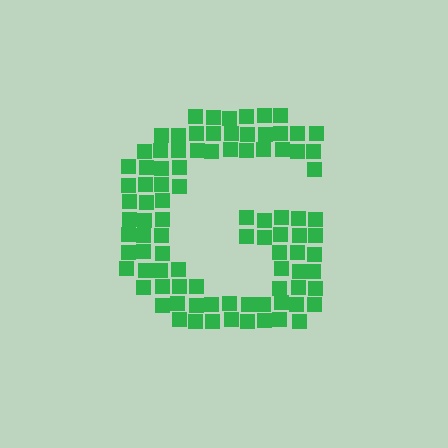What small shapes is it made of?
It is made of small squares.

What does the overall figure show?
The overall figure shows the letter G.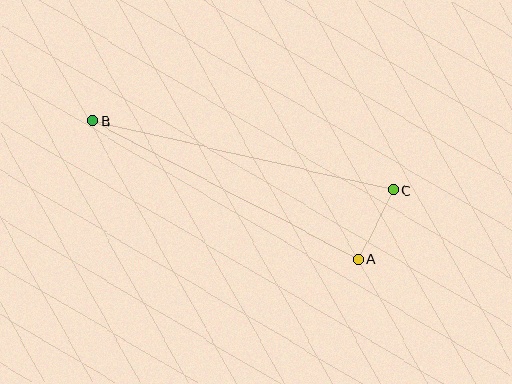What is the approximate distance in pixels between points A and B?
The distance between A and B is approximately 300 pixels.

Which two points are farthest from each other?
Points B and C are farthest from each other.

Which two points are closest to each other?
Points A and C are closest to each other.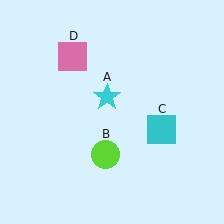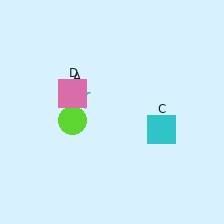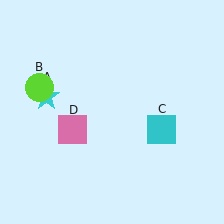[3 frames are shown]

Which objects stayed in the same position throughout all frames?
Cyan square (object C) remained stationary.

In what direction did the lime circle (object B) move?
The lime circle (object B) moved up and to the left.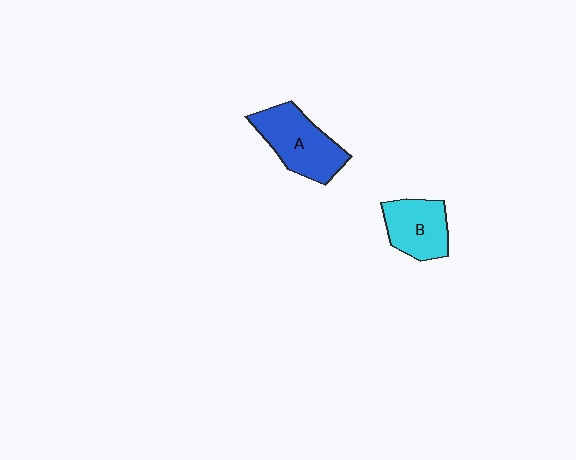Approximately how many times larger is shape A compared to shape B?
Approximately 1.3 times.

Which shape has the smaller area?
Shape B (cyan).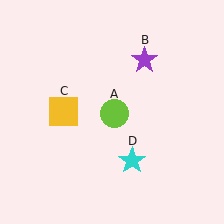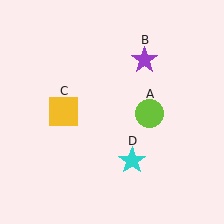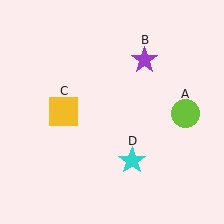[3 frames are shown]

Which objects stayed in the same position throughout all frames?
Purple star (object B) and yellow square (object C) and cyan star (object D) remained stationary.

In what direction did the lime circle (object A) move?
The lime circle (object A) moved right.